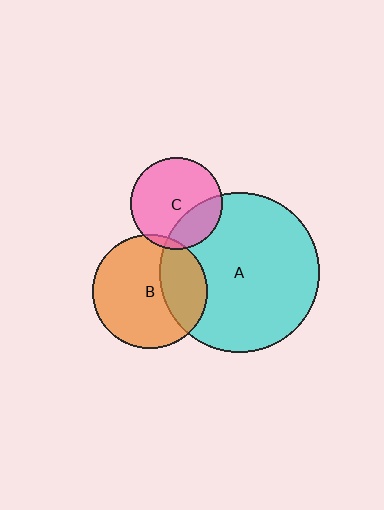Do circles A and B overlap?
Yes.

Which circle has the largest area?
Circle A (cyan).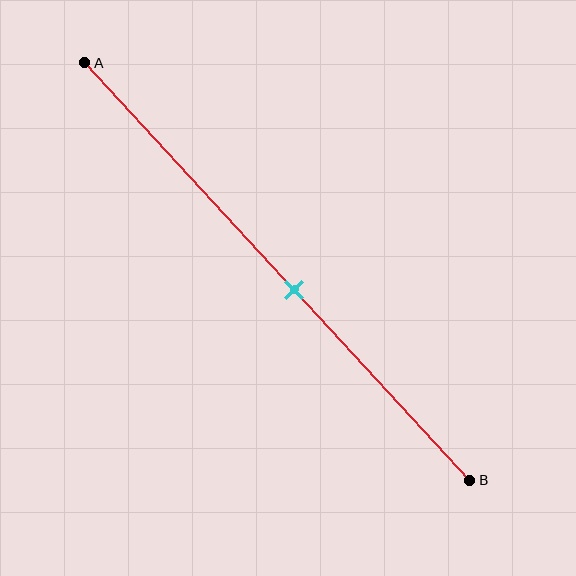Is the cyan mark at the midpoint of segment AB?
No, the mark is at about 55% from A, not at the 50% midpoint.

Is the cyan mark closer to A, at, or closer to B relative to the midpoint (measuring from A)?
The cyan mark is closer to point B than the midpoint of segment AB.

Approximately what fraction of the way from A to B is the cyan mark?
The cyan mark is approximately 55% of the way from A to B.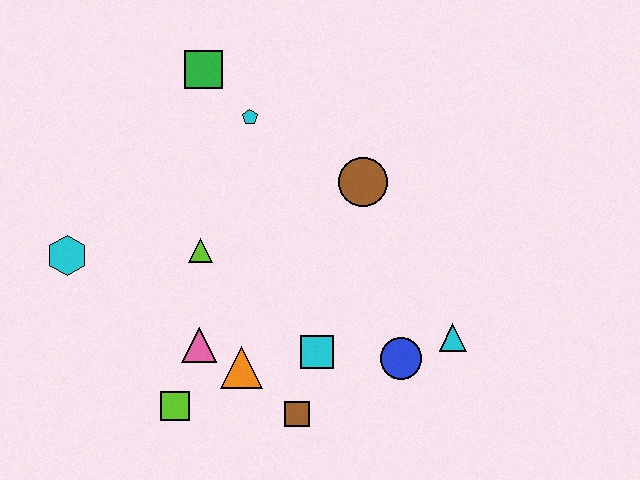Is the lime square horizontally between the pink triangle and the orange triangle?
No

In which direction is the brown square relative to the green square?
The brown square is below the green square.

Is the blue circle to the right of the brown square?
Yes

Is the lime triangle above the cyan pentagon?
No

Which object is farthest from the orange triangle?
The green square is farthest from the orange triangle.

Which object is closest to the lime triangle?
The pink triangle is closest to the lime triangle.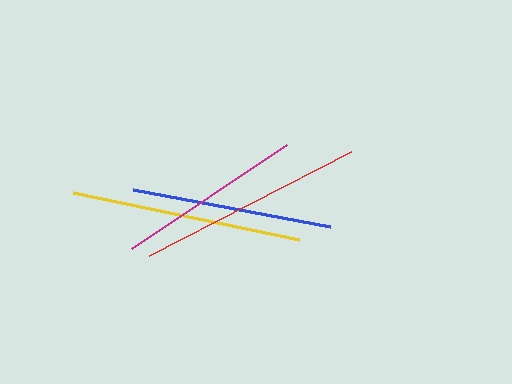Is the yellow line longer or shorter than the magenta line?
The yellow line is longer than the magenta line.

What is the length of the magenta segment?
The magenta segment is approximately 186 pixels long.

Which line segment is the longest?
The yellow line is the longest at approximately 231 pixels.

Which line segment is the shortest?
The magenta line is the shortest at approximately 186 pixels.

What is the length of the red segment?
The red segment is approximately 227 pixels long.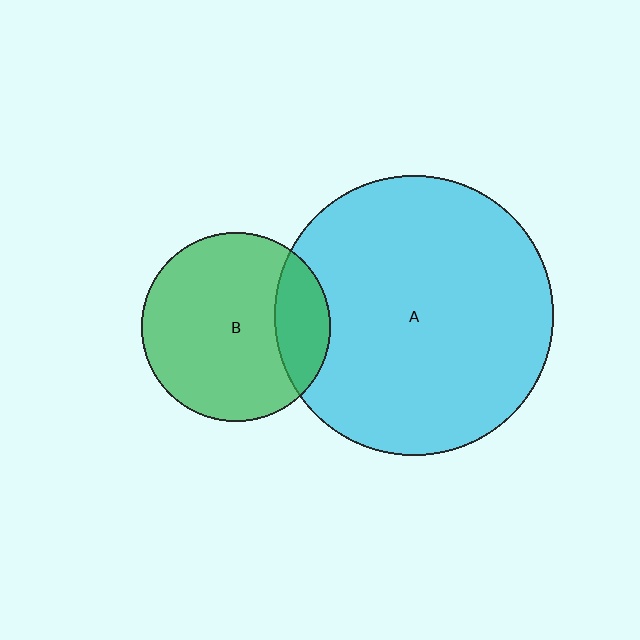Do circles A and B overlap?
Yes.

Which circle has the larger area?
Circle A (cyan).